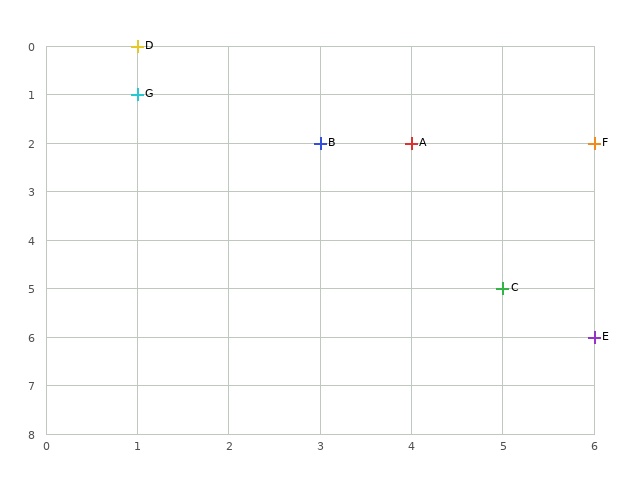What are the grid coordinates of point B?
Point B is at grid coordinates (3, 2).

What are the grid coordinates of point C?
Point C is at grid coordinates (5, 5).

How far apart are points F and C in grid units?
Points F and C are 1 column and 3 rows apart (about 3.2 grid units diagonally).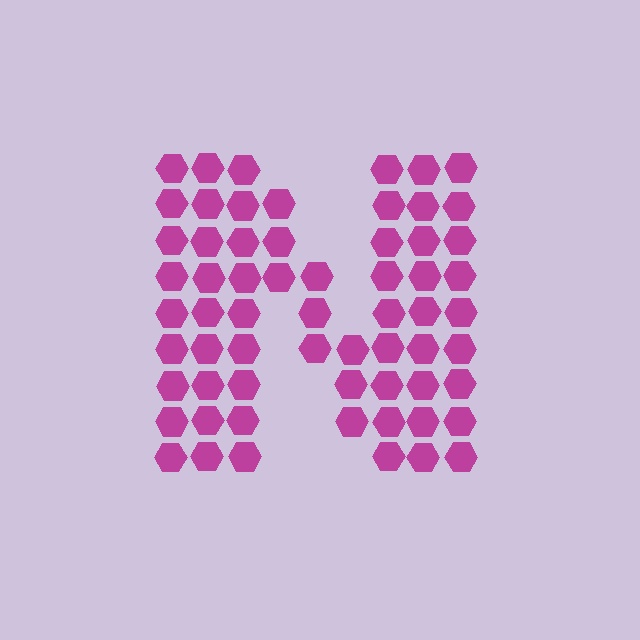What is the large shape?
The large shape is the letter N.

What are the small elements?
The small elements are hexagons.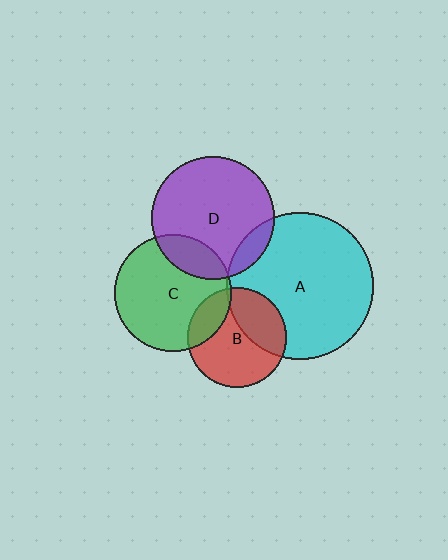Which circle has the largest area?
Circle A (cyan).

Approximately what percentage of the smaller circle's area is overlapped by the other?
Approximately 20%.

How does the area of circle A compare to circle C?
Approximately 1.6 times.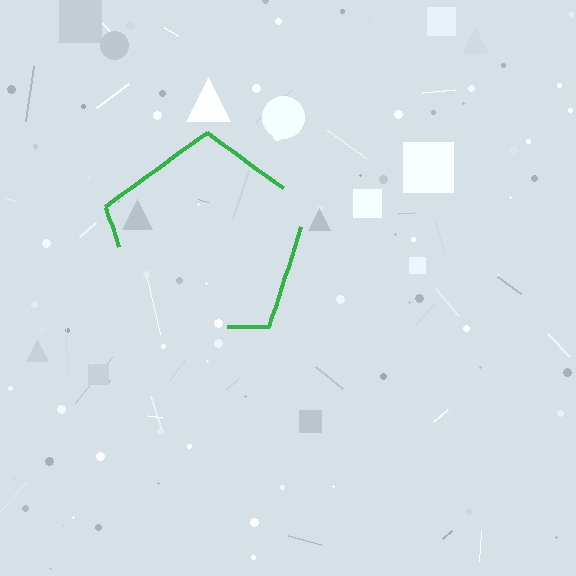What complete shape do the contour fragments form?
The contour fragments form a pentagon.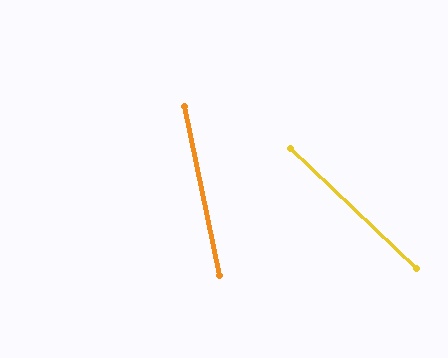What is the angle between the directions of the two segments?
Approximately 35 degrees.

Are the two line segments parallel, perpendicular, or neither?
Neither parallel nor perpendicular — they differ by about 35°.